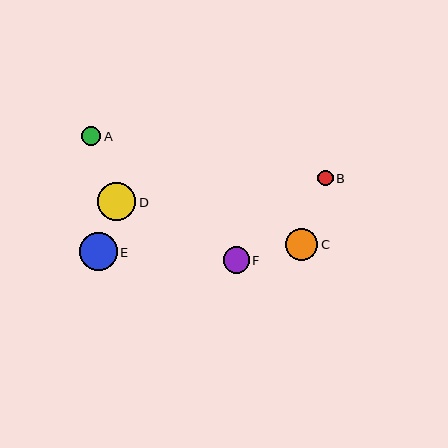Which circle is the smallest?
Circle B is the smallest with a size of approximately 16 pixels.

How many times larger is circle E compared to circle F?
Circle E is approximately 1.4 times the size of circle F.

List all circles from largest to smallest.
From largest to smallest: E, D, C, F, A, B.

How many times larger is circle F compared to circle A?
Circle F is approximately 1.3 times the size of circle A.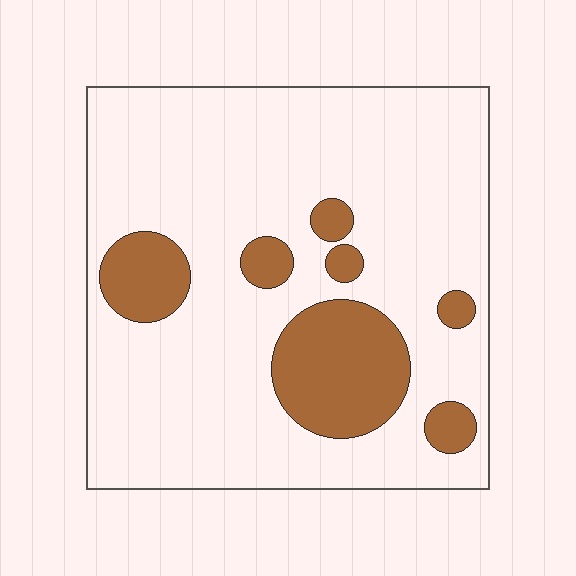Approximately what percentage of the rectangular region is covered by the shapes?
Approximately 20%.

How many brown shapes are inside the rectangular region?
7.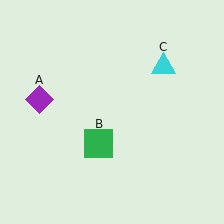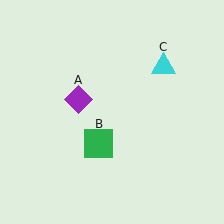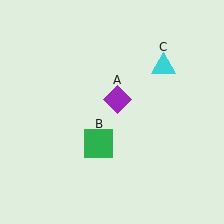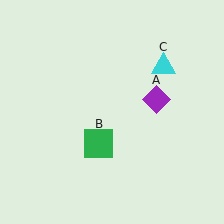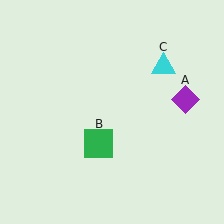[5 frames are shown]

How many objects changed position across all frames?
1 object changed position: purple diamond (object A).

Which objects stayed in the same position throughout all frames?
Green square (object B) and cyan triangle (object C) remained stationary.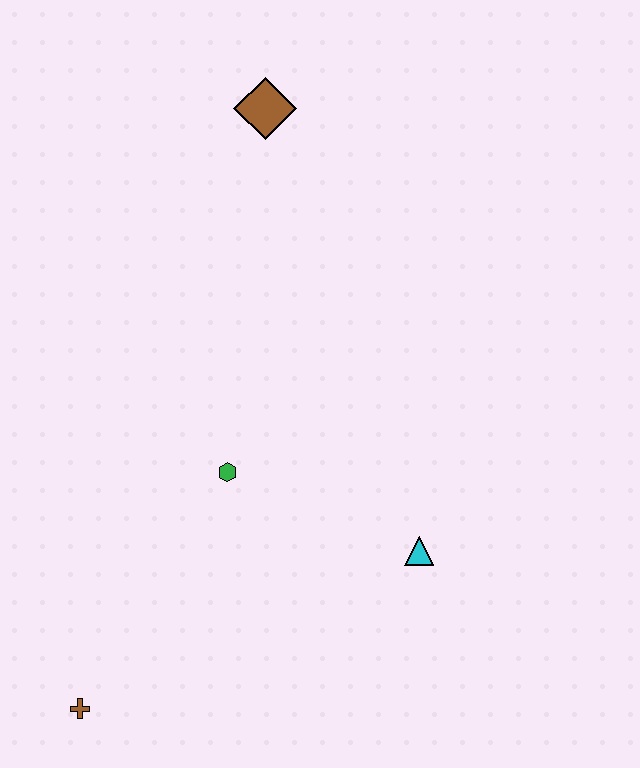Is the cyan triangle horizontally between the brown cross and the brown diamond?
No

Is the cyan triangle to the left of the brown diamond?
No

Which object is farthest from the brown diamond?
The brown cross is farthest from the brown diamond.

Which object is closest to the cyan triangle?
The green hexagon is closest to the cyan triangle.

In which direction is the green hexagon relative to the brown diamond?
The green hexagon is below the brown diamond.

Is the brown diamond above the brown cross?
Yes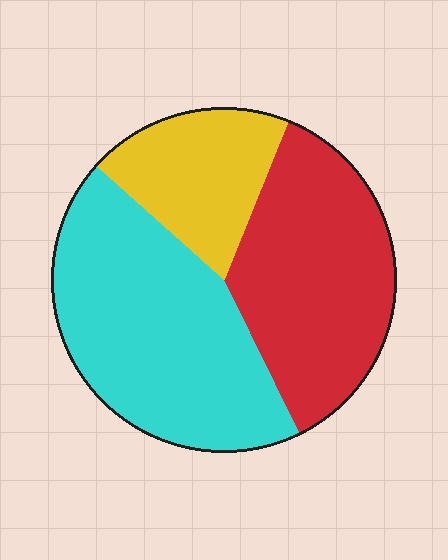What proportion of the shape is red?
Red takes up about three eighths (3/8) of the shape.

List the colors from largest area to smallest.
From largest to smallest: cyan, red, yellow.